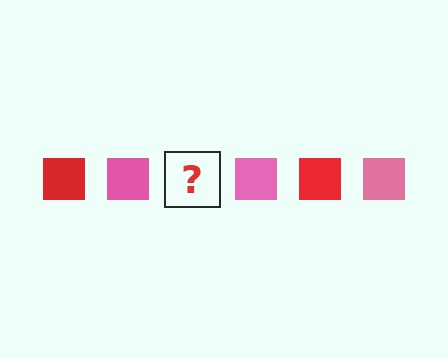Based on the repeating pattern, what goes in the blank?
The blank should be a red square.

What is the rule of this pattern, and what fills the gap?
The rule is that the pattern cycles through red, pink squares. The gap should be filled with a red square.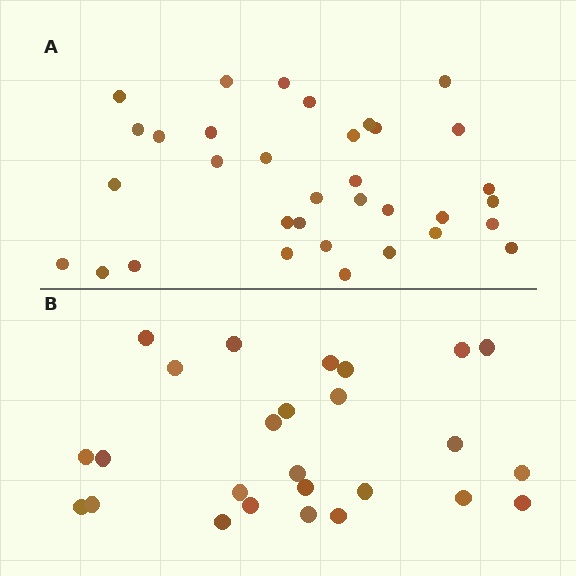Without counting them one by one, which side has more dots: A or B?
Region A (the top region) has more dots.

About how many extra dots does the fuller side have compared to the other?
Region A has roughly 8 or so more dots than region B.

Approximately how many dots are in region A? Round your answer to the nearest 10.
About 30 dots. (The exact count is 34, which rounds to 30.)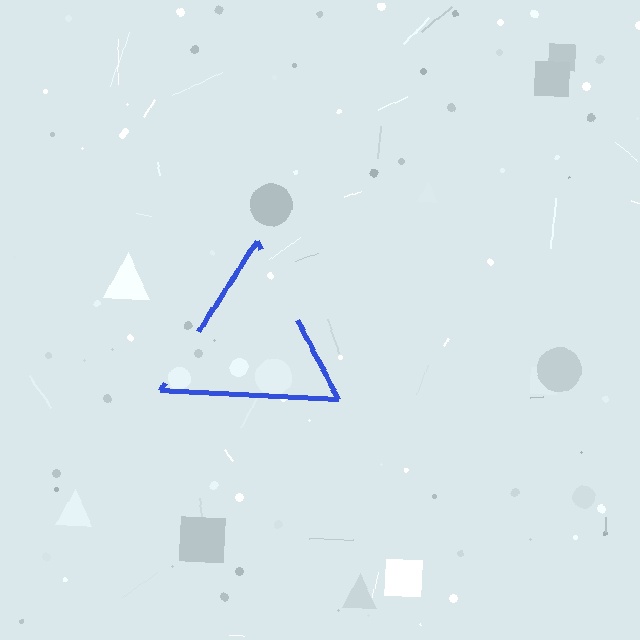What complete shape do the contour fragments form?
The contour fragments form a triangle.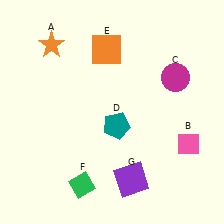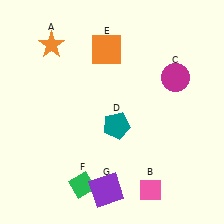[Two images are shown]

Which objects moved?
The objects that moved are: the pink diamond (B), the purple square (G).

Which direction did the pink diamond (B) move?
The pink diamond (B) moved down.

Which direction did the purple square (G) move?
The purple square (G) moved left.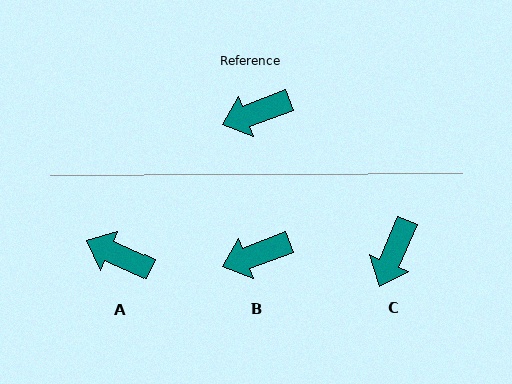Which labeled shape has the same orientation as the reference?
B.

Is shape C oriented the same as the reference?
No, it is off by about 46 degrees.